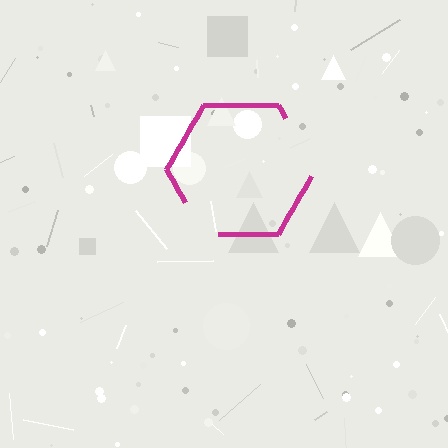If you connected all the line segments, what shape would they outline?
They would outline a hexagon.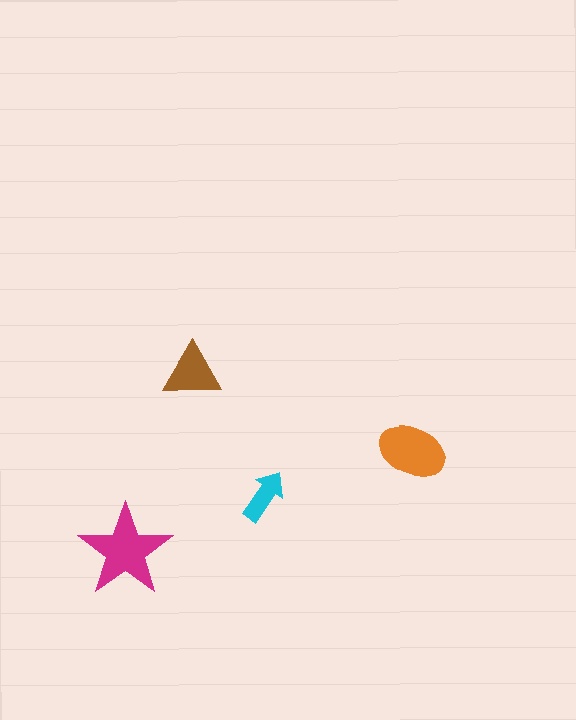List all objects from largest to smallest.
The magenta star, the orange ellipse, the brown triangle, the cyan arrow.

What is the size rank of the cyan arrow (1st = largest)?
4th.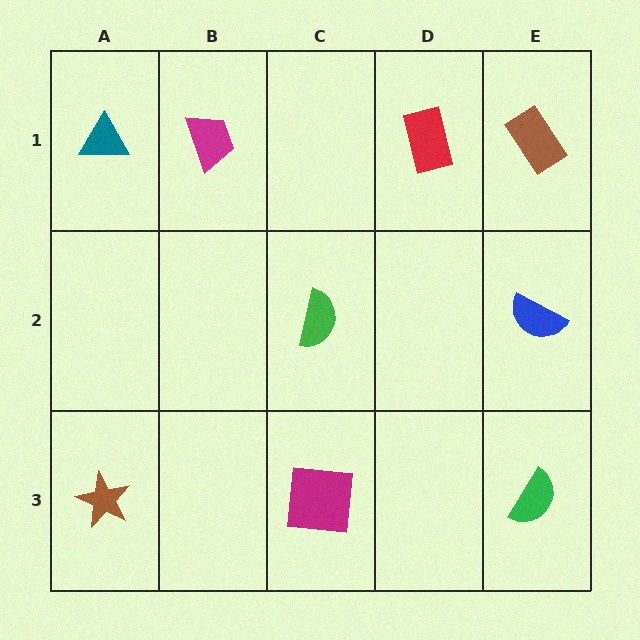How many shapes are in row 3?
3 shapes.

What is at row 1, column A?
A teal triangle.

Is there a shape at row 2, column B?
No, that cell is empty.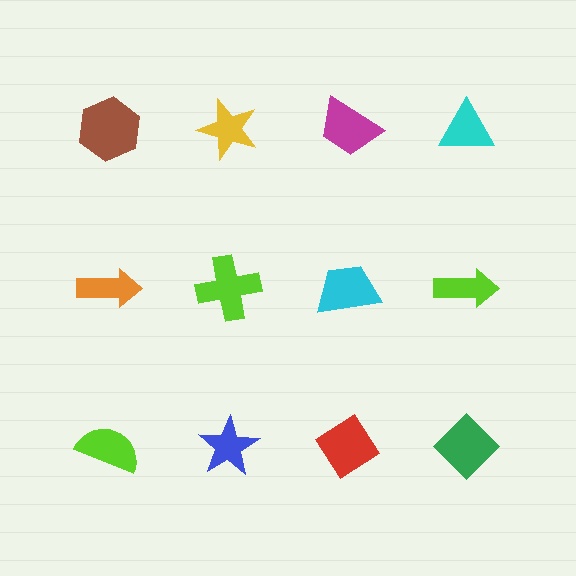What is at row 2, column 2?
A lime cross.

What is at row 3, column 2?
A blue star.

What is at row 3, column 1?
A lime semicircle.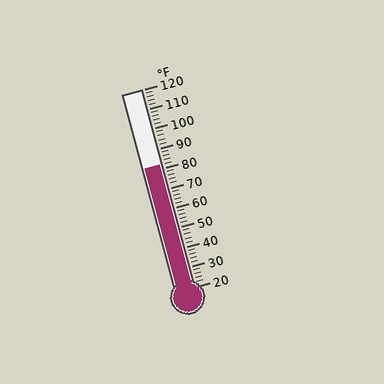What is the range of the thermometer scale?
The thermometer scale ranges from 20°F to 120°F.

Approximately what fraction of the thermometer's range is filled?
The thermometer is filled to approximately 60% of its range.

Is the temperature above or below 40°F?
The temperature is above 40°F.